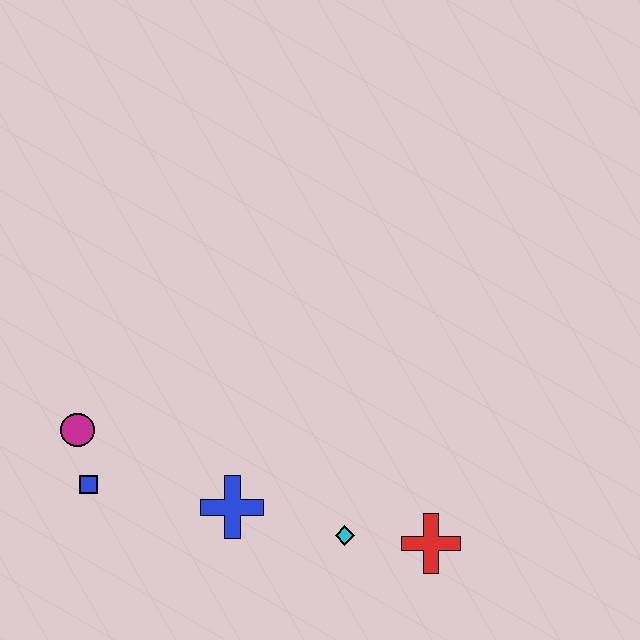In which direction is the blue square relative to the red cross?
The blue square is to the left of the red cross.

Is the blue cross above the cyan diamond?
Yes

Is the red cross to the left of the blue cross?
No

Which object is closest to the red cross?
The cyan diamond is closest to the red cross.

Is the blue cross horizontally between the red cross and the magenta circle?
Yes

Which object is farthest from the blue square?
The red cross is farthest from the blue square.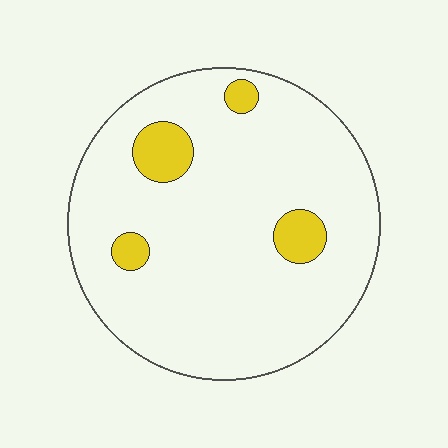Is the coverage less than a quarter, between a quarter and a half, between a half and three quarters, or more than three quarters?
Less than a quarter.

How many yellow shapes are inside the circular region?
4.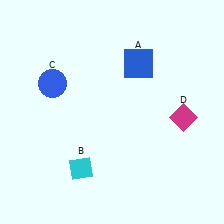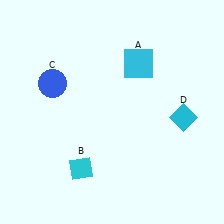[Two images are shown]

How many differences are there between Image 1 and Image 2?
There are 2 differences between the two images.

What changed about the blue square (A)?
In Image 1, A is blue. In Image 2, it changed to cyan.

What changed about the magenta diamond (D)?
In Image 1, D is magenta. In Image 2, it changed to cyan.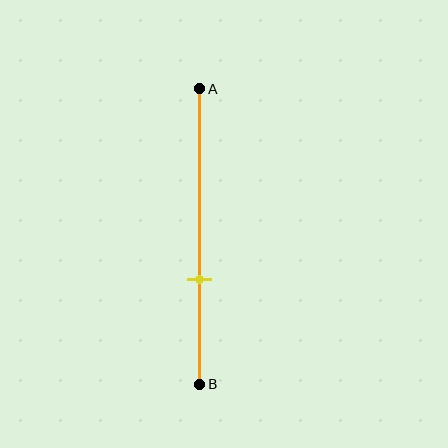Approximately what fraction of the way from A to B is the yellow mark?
The yellow mark is approximately 65% of the way from A to B.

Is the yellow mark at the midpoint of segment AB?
No, the mark is at about 65% from A, not at the 50% midpoint.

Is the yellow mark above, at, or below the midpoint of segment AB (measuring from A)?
The yellow mark is below the midpoint of segment AB.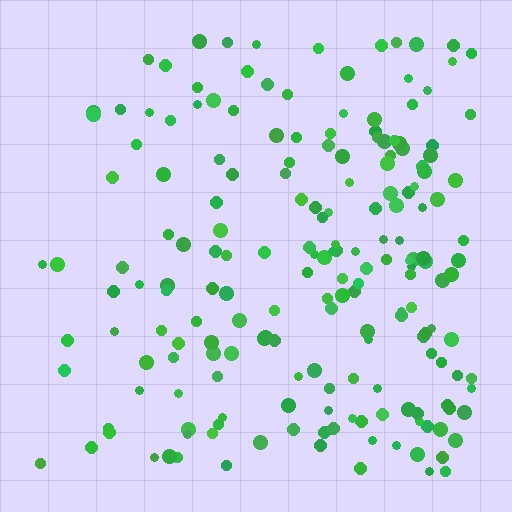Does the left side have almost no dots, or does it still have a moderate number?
Still a moderate number, just noticeably fewer than the right.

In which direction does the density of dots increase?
From left to right, with the right side densest.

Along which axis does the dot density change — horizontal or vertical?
Horizontal.